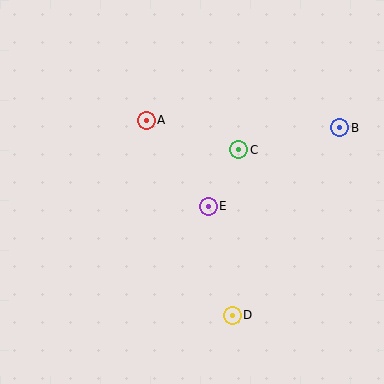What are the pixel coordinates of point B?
Point B is at (340, 128).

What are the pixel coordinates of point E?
Point E is at (208, 206).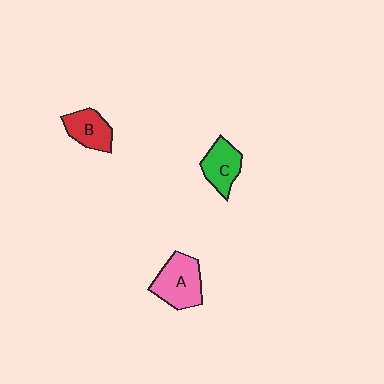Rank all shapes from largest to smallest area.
From largest to smallest: A (pink), C (green), B (red).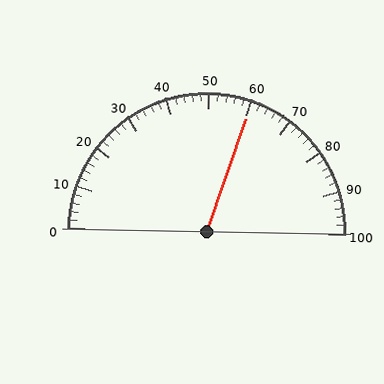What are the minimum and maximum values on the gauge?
The gauge ranges from 0 to 100.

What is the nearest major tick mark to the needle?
The nearest major tick mark is 60.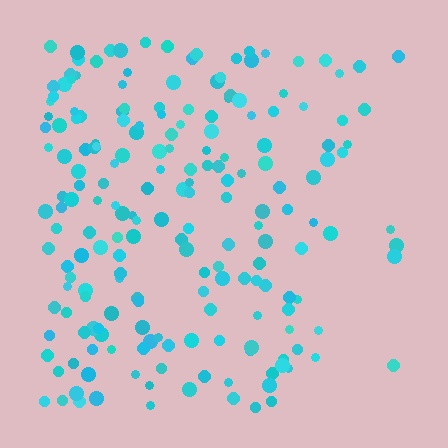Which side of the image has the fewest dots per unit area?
The right.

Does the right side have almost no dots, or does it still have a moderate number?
Still a moderate number, just noticeably fewer than the left.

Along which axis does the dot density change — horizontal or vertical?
Horizontal.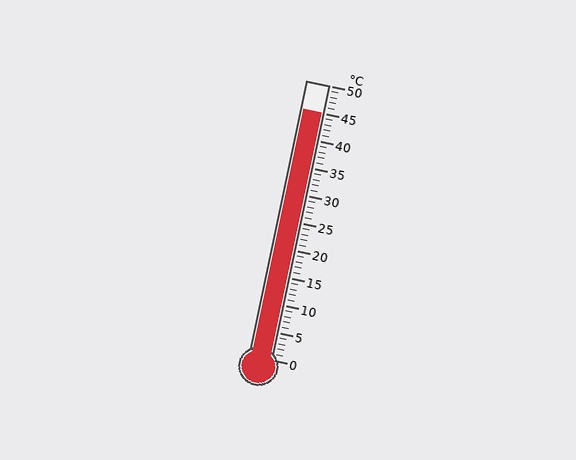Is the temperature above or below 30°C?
The temperature is above 30°C.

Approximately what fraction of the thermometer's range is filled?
The thermometer is filled to approximately 90% of its range.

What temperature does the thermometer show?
The thermometer shows approximately 45°C.